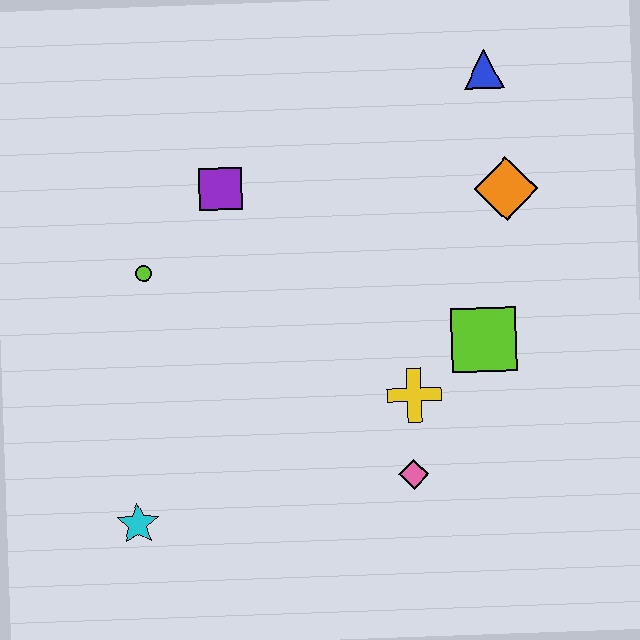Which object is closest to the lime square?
The yellow cross is closest to the lime square.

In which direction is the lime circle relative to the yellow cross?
The lime circle is to the left of the yellow cross.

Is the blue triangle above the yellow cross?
Yes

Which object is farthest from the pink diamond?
The blue triangle is farthest from the pink diamond.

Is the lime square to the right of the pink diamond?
Yes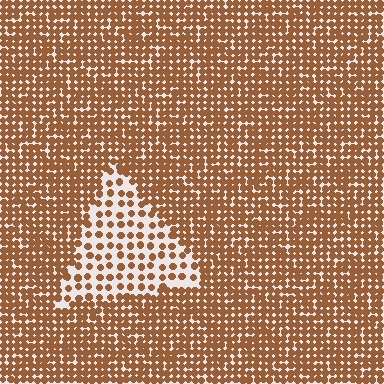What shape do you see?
I see a triangle.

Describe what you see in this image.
The image contains small brown elements arranged at two different densities. A triangle-shaped region is visible where the elements are less densely packed than the surrounding area.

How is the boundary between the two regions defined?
The boundary is defined by a change in element density (approximately 2.3x ratio). All elements are the same color, size, and shape.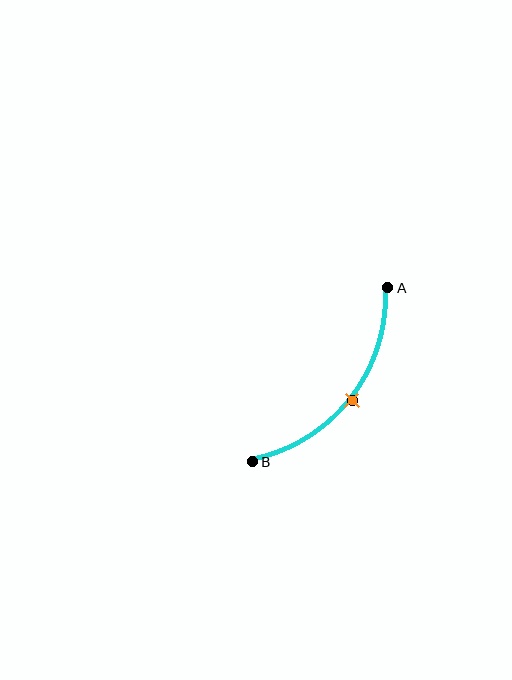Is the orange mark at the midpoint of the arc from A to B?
Yes. The orange mark lies on the arc at equal arc-length from both A and B — it is the arc midpoint.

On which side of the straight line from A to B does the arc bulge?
The arc bulges below and to the right of the straight line connecting A and B.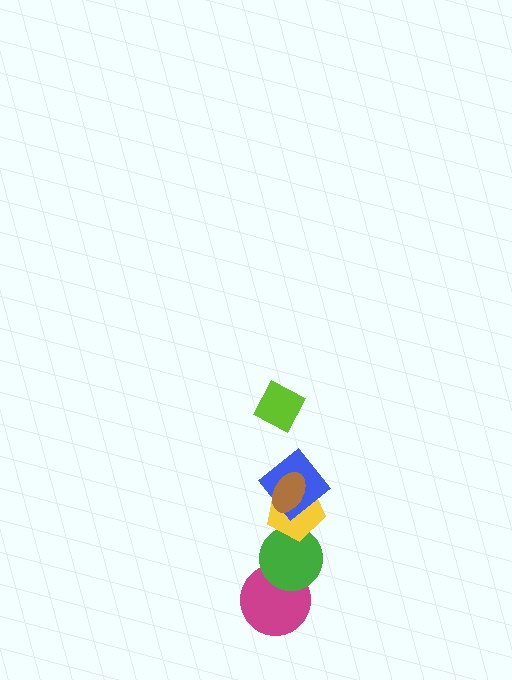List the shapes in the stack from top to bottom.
From top to bottom: the lime diamond, the brown ellipse, the blue diamond, the yellow pentagon, the green circle, the magenta circle.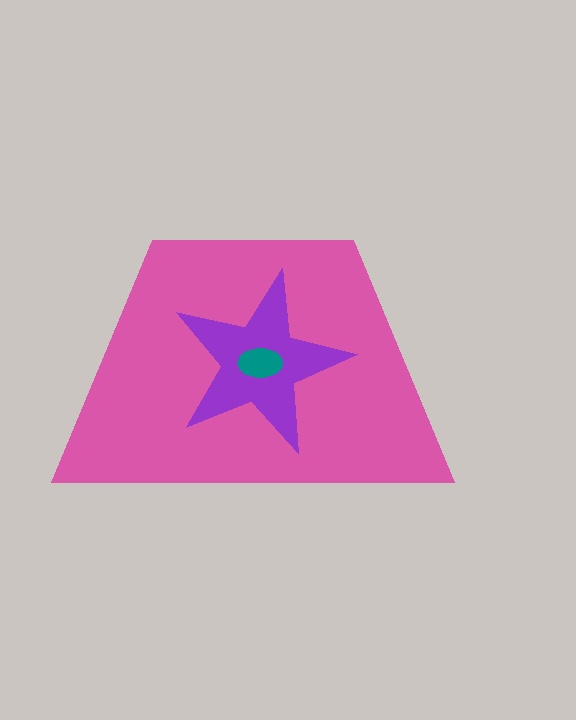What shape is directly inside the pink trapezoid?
The purple star.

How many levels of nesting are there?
3.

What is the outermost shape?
The pink trapezoid.